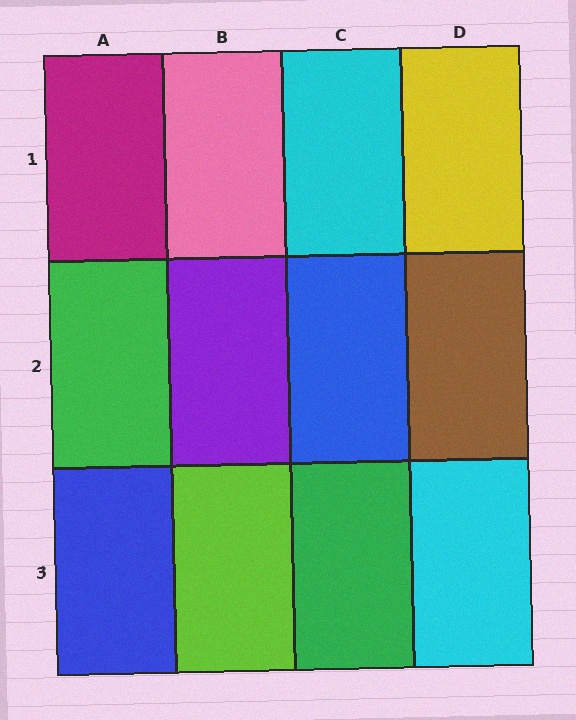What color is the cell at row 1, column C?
Cyan.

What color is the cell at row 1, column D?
Yellow.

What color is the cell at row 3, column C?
Green.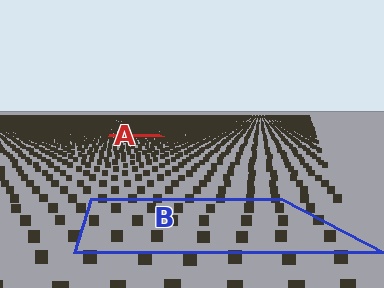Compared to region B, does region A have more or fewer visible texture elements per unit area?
Region A has more texture elements per unit area — they are packed more densely because it is farther away.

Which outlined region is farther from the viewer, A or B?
Region A is farther from the viewer — the texture elements inside it appear smaller and more densely packed.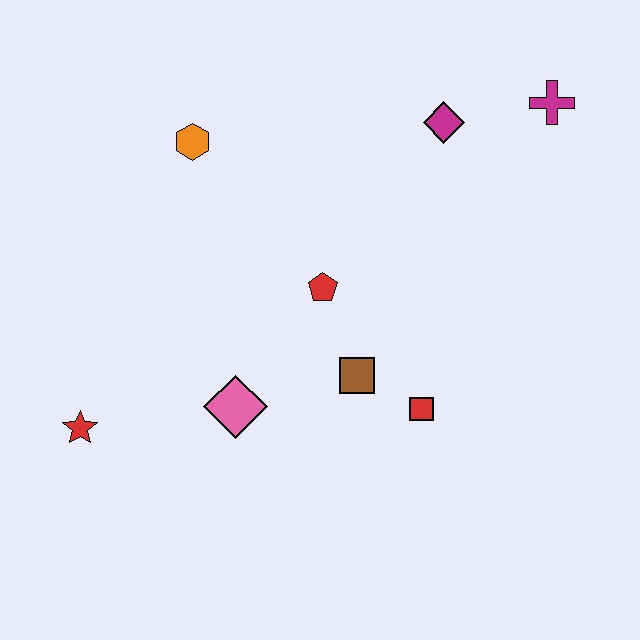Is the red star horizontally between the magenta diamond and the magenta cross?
No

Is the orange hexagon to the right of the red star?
Yes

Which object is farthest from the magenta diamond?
The red star is farthest from the magenta diamond.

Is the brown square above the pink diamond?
Yes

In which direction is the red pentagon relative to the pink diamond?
The red pentagon is above the pink diamond.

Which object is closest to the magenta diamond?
The magenta cross is closest to the magenta diamond.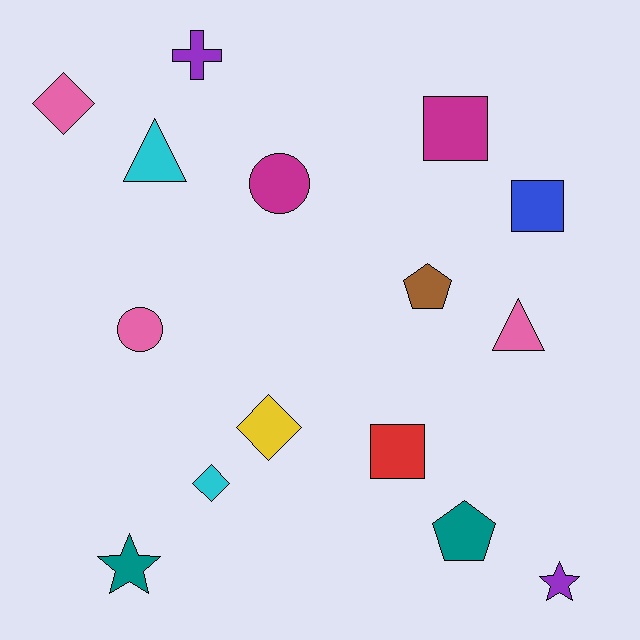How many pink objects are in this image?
There are 3 pink objects.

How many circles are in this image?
There are 2 circles.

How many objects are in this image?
There are 15 objects.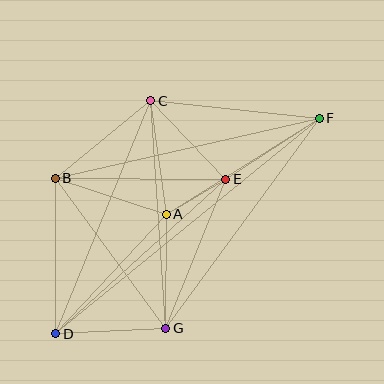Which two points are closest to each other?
Points A and E are closest to each other.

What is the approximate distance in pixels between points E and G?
The distance between E and G is approximately 161 pixels.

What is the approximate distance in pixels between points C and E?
The distance between C and E is approximately 108 pixels.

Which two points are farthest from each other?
Points D and F are farthest from each other.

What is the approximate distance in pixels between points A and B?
The distance between A and B is approximately 117 pixels.